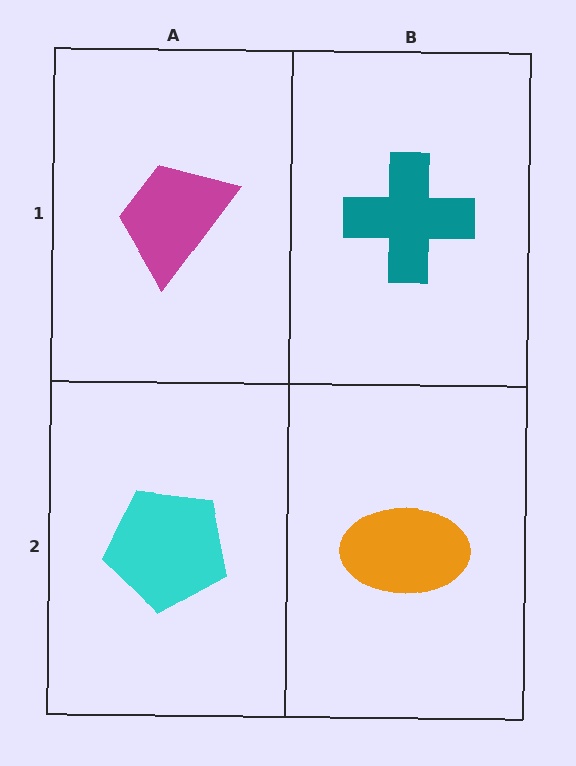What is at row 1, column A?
A magenta trapezoid.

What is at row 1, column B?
A teal cross.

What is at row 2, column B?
An orange ellipse.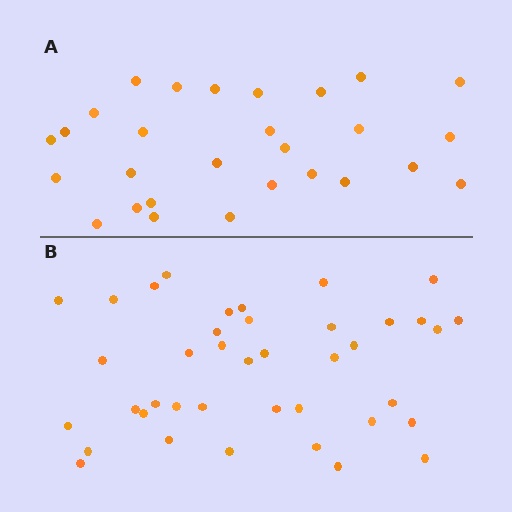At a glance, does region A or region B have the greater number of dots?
Region B (the bottom region) has more dots.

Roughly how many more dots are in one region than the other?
Region B has roughly 12 or so more dots than region A.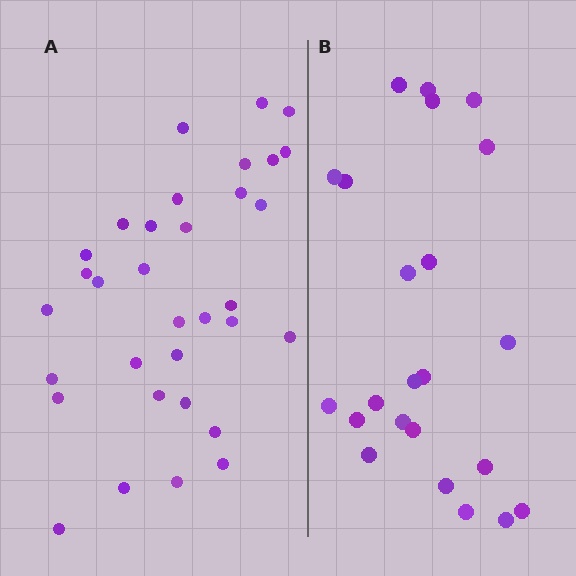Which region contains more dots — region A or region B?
Region A (the left region) has more dots.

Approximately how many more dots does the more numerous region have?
Region A has roughly 10 or so more dots than region B.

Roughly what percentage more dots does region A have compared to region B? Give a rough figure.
About 45% more.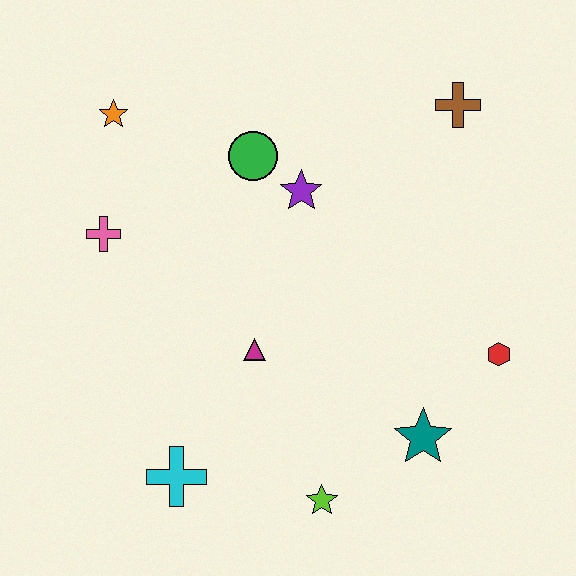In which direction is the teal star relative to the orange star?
The teal star is below the orange star.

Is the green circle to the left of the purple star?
Yes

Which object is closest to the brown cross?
The purple star is closest to the brown cross.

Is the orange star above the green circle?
Yes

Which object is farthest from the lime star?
The orange star is farthest from the lime star.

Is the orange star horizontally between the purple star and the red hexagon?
No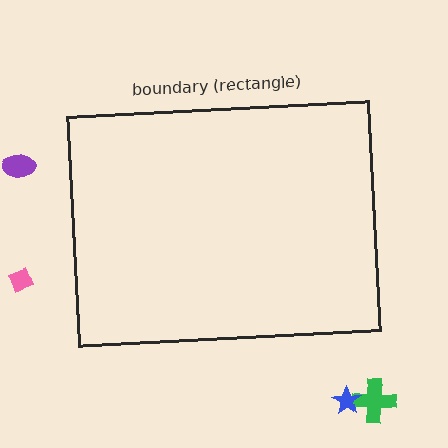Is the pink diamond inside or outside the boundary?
Outside.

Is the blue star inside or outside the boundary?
Outside.